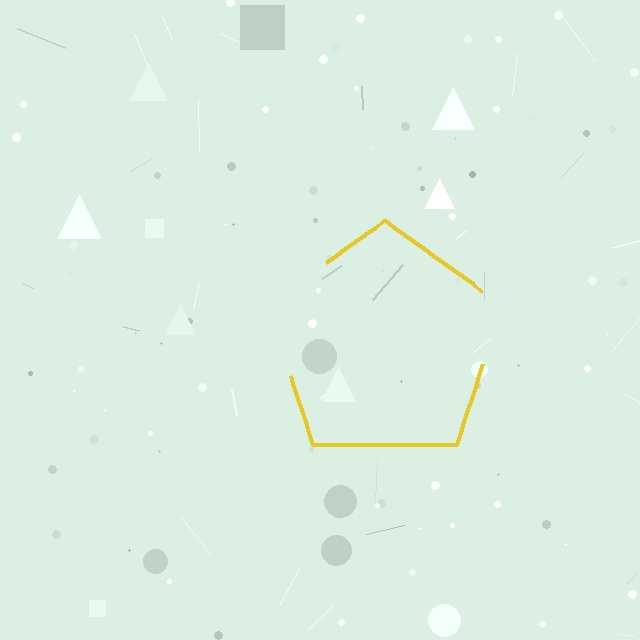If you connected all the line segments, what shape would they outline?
They would outline a pentagon.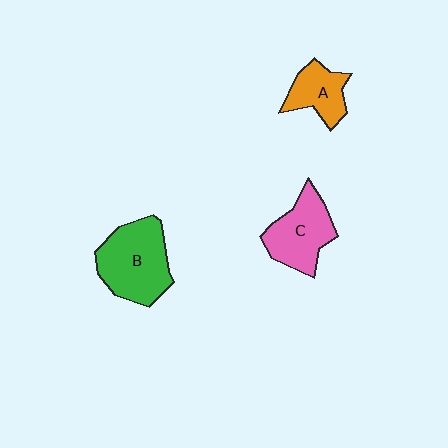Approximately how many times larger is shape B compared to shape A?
Approximately 1.8 times.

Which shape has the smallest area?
Shape A (orange).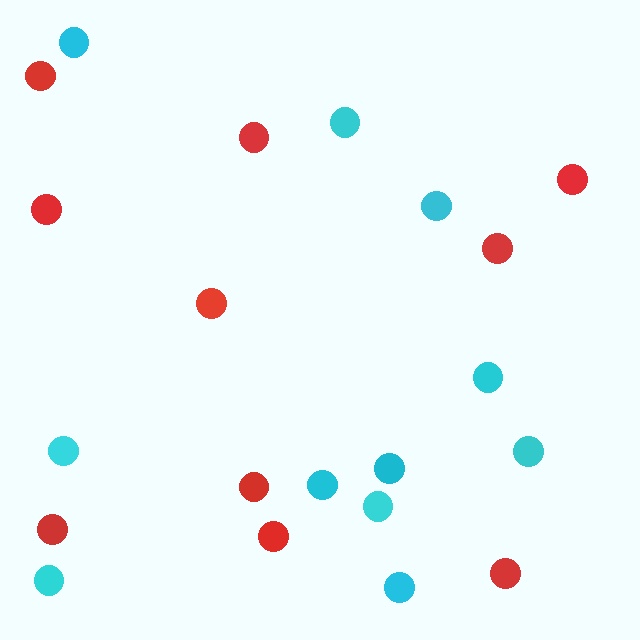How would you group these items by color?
There are 2 groups: one group of red circles (10) and one group of cyan circles (11).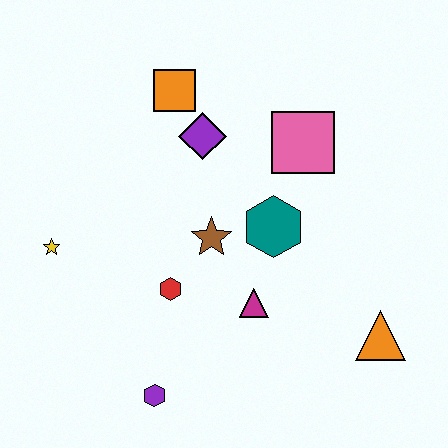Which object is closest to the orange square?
The purple diamond is closest to the orange square.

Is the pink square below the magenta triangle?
No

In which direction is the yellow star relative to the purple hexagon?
The yellow star is above the purple hexagon.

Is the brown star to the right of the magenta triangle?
No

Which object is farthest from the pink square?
The purple hexagon is farthest from the pink square.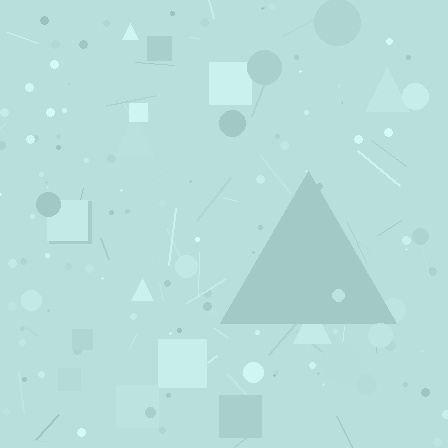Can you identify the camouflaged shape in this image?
The camouflaged shape is a triangle.